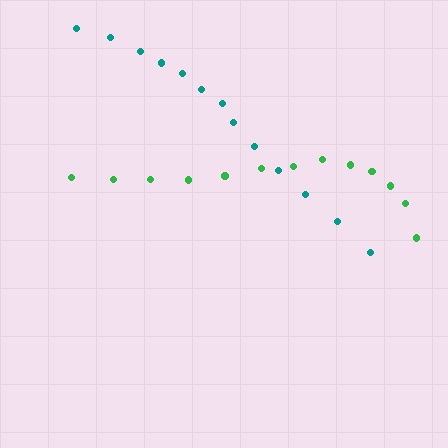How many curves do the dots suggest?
There are 2 distinct paths.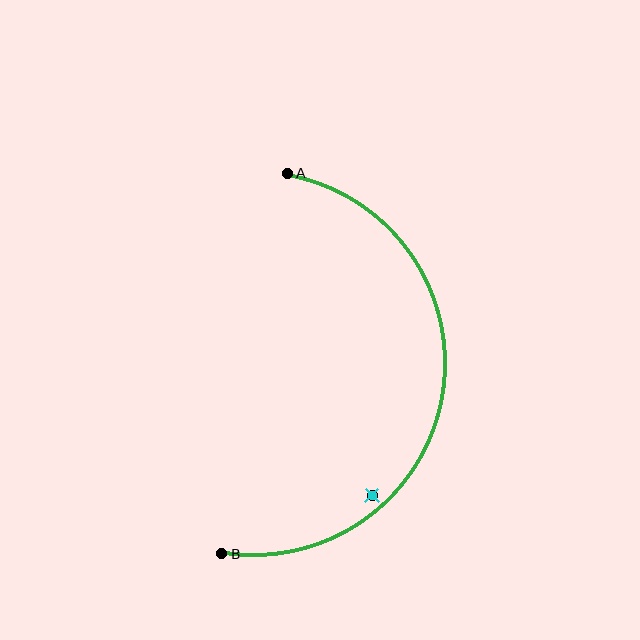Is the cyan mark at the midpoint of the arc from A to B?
No — the cyan mark does not lie on the arc at all. It sits slightly inside the curve.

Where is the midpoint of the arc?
The arc midpoint is the point on the curve farthest from the straight line joining A and B. It sits to the right of that line.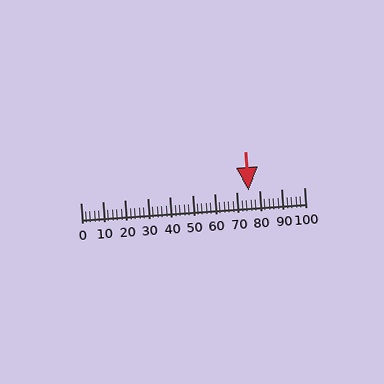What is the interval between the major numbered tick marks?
The major tick marks are spaced 10 units apart.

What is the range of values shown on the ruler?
The ruler shows values from 0 to 100.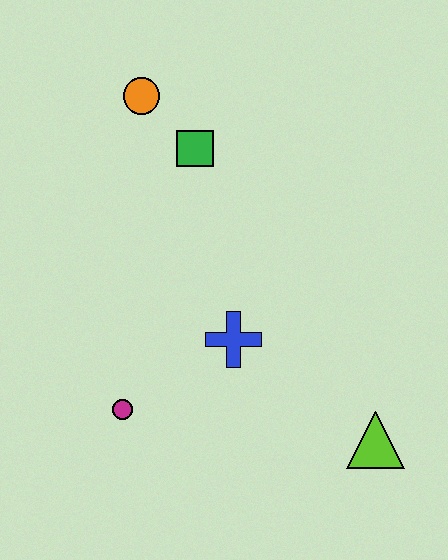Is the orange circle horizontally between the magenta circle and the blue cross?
Yes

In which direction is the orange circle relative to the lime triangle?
The orange circle is above the lime triangle.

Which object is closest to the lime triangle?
The blue cross is closest to the lime triangle.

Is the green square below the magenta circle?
No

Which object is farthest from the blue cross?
The orange circle is farthest from the blue cross.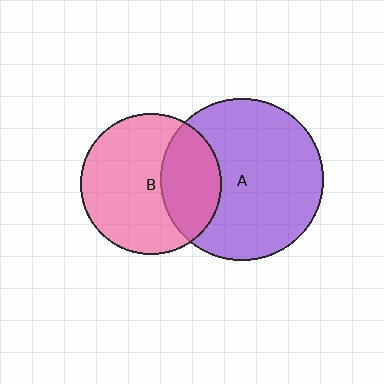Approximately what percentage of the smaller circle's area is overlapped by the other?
Approximately 35%.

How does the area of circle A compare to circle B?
Approximately 1.3 times.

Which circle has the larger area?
Circle A (purple).